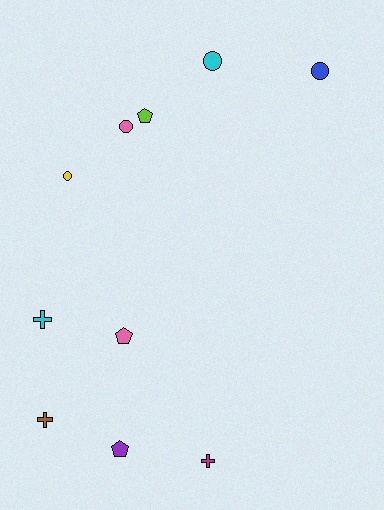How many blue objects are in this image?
There is 1 blue object.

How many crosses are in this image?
There are 3 crosses.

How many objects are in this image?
There are 10 objects.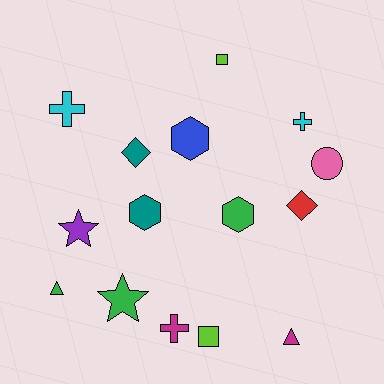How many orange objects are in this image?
There are no orange objects.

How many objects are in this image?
There are 15 objects.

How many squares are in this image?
There are 2 squares.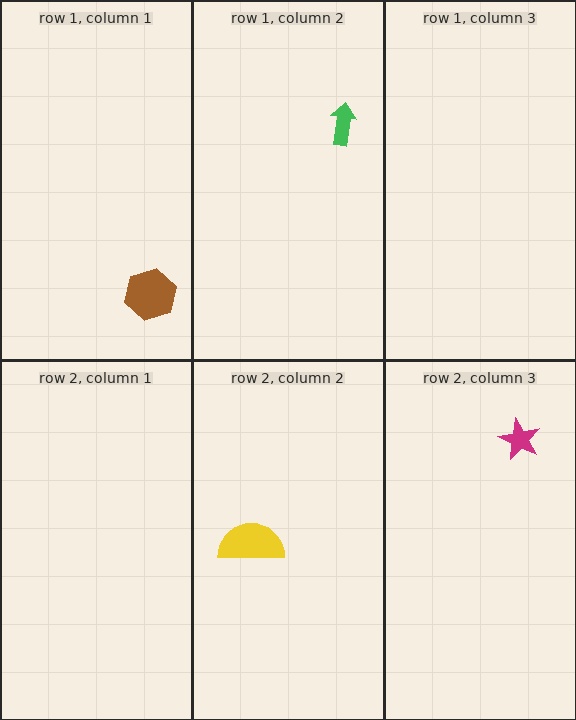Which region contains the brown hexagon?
The row 1, column 1 region.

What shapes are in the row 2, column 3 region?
The magenta star.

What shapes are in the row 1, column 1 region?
The brown hexagon.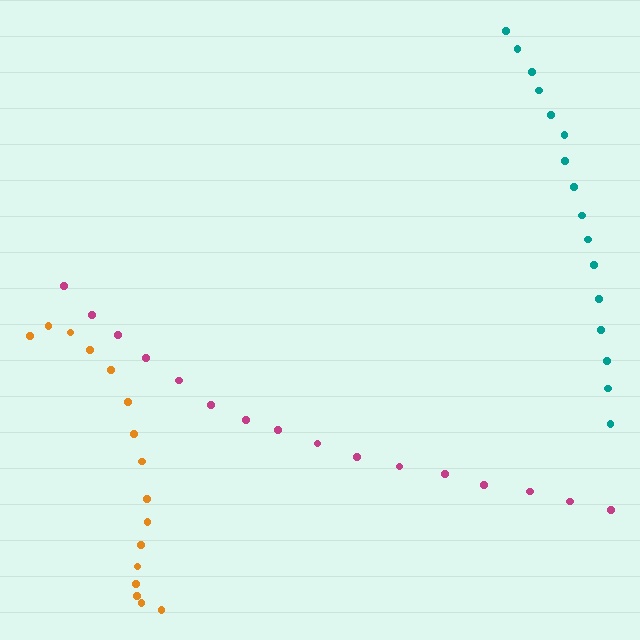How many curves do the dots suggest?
There are 3 distinct paths.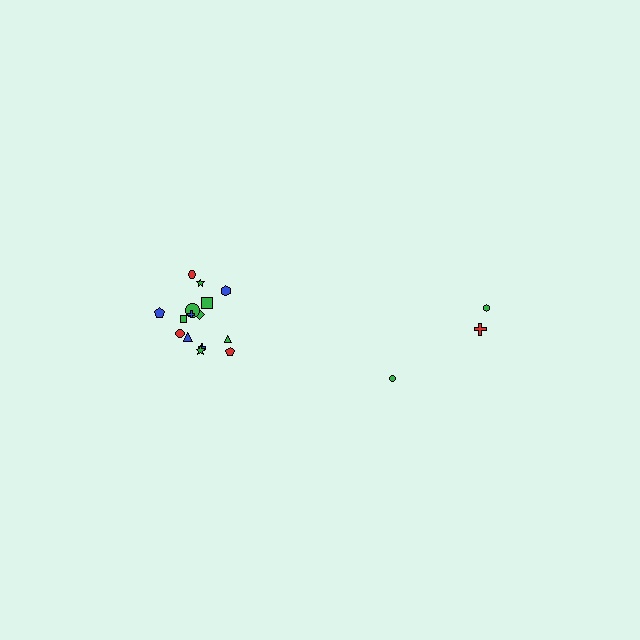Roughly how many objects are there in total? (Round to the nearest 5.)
Roughly 20 objects in total.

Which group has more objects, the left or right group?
The left group.